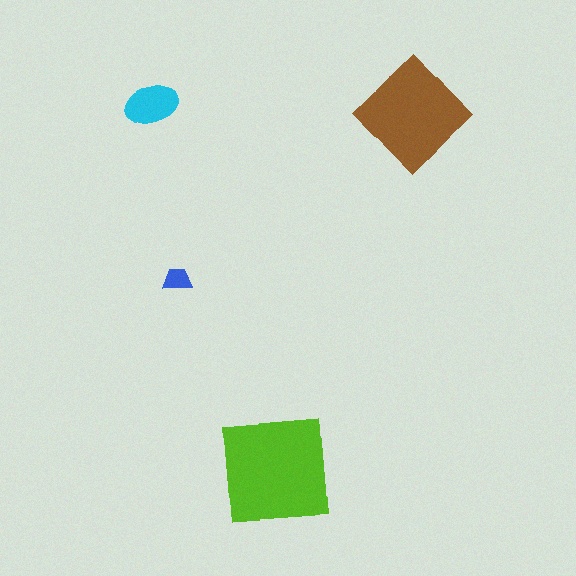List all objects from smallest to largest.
The blue trapezoid, the cyan ellipse, the brown diamond, the lime square.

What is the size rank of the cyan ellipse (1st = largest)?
3rd.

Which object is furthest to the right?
The brown diamond is rightmost.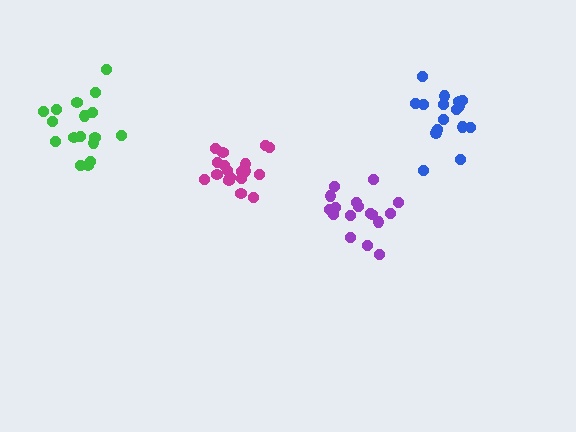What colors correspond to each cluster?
The clusters are colored: green, blue, purple, magenta.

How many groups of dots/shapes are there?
There are 4 groups.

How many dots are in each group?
Group 1: 17 dots, Group 2: 16 dots, Group 3: 17 dots, Group 4: 19 dots (69 total).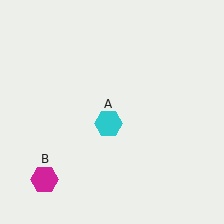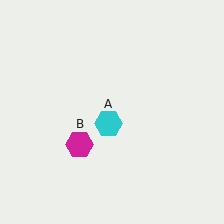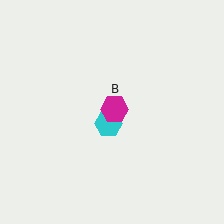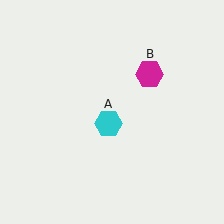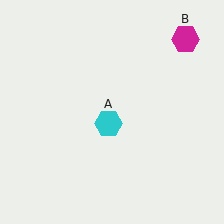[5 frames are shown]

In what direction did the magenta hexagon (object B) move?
The magenta hexagon (object B) moved up and to the right.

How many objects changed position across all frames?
1 object changed position: magenta hexagon (object B).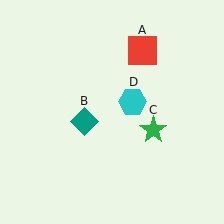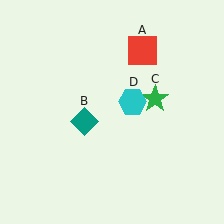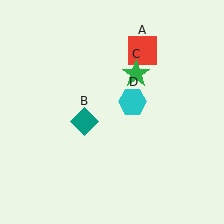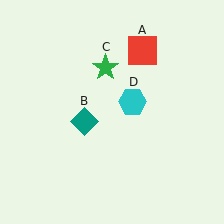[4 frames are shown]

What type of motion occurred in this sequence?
The green star (object C) rotated counterclockwise around the center of the scene.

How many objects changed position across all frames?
1 object changed position: green star (object C).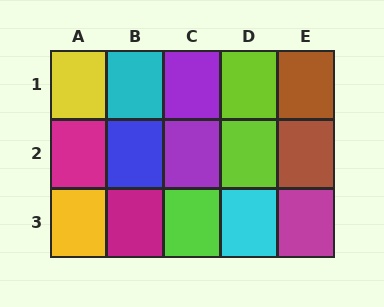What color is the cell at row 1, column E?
Brown.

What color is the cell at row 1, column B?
Cyan.